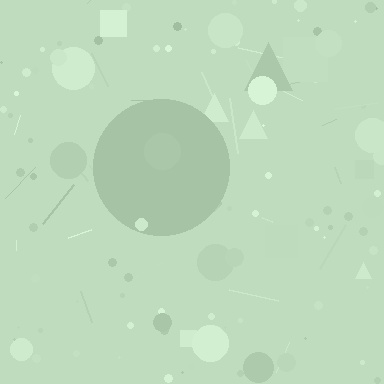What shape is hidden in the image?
A circle is hidden in the image.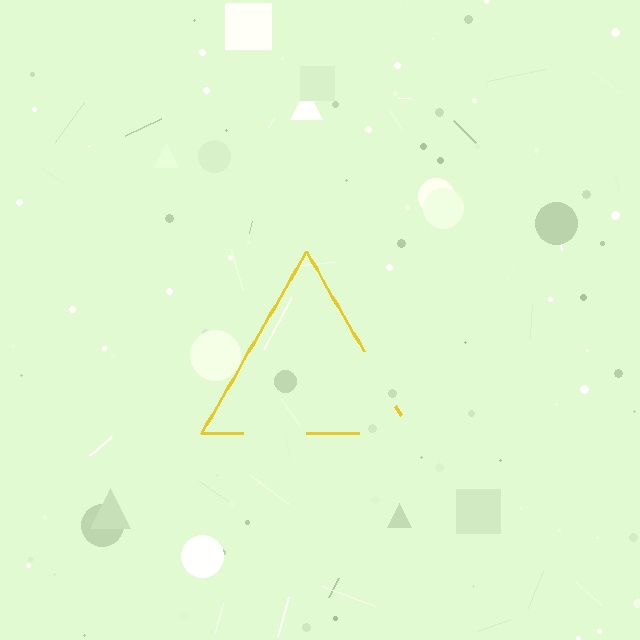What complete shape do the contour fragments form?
The contour fragments form a triangle.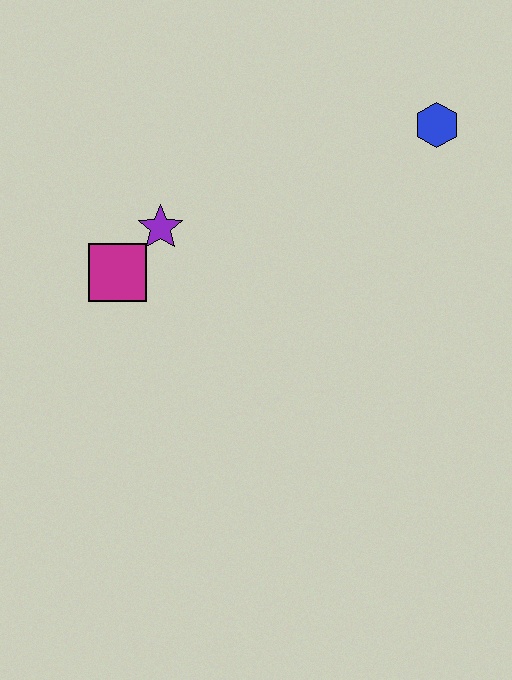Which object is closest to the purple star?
The magenta square is closest to the purple star.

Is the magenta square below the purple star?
Yes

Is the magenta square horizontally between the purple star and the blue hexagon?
No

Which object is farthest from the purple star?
The blue hexagon is farthest from the purple star.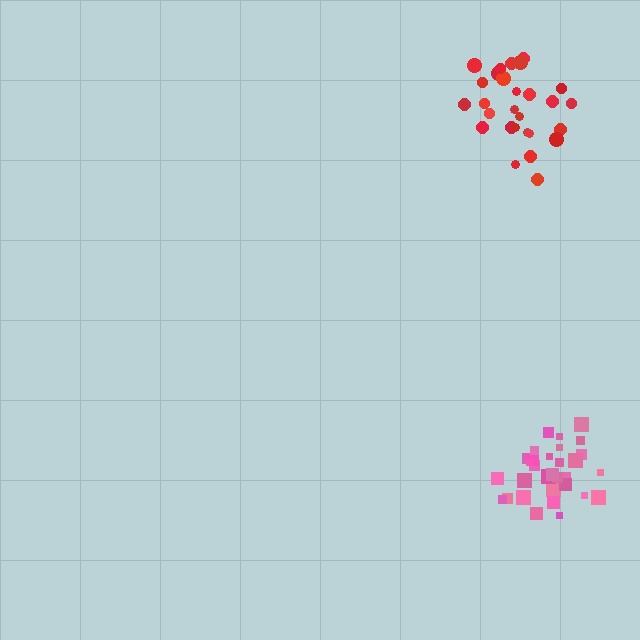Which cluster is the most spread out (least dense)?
Red.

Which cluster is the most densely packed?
Pink.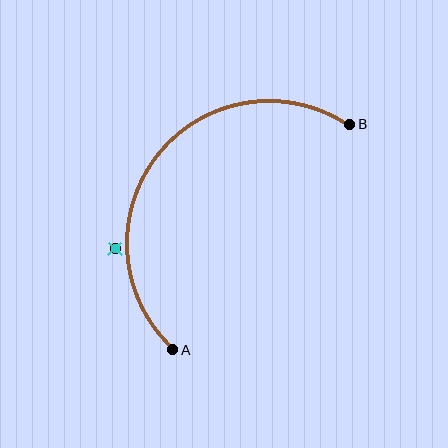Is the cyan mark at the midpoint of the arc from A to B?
No — the cyan mark does not lie on the arc at all. It sits slightly outside the curve.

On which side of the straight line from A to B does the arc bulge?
The arc bulges above and to the left of the straight line connecting A and B.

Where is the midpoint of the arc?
The arc midpoint is the point on the curve farthest from the straight line joining A and B. It sits above and to the left of that line.